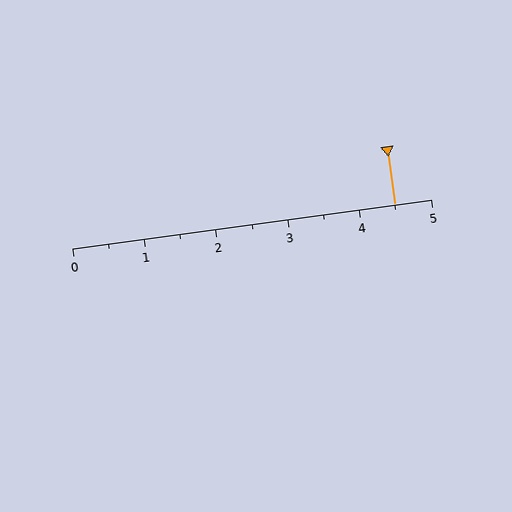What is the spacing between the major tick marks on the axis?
The major ticks are spaced 1 apart.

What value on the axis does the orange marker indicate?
The marker indicates approximately 4.5.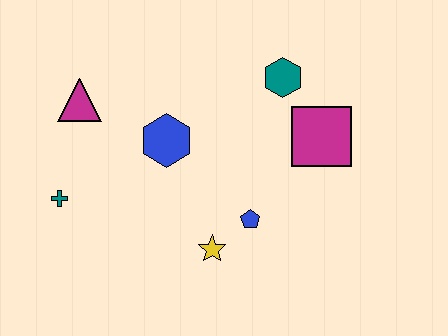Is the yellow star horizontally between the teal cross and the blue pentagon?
Yes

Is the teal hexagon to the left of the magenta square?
Yes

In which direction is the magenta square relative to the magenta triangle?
The magenta square is to the right of the magenta triangle.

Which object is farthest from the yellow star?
The magenta triangle is farthest from the yellow star.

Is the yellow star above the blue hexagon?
No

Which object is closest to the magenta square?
The teal hexagon is closest to the magenta square.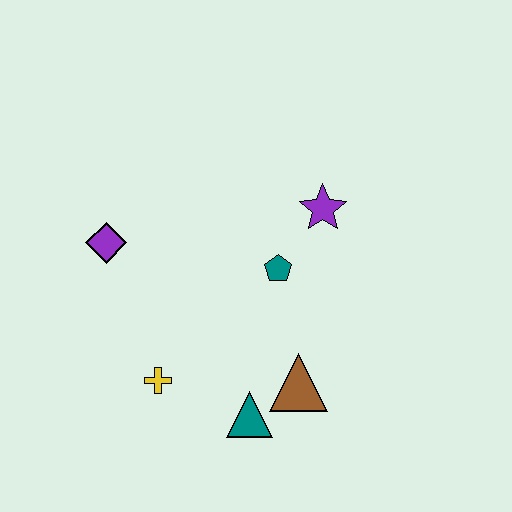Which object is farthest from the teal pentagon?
The purple diamond is farthest from the teal pentagon.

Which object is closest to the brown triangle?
The teal triangle is closest to the brown triangle.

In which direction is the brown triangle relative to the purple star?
The brown triangle is below the purple star.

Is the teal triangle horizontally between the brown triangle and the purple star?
No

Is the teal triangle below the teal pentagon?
Yes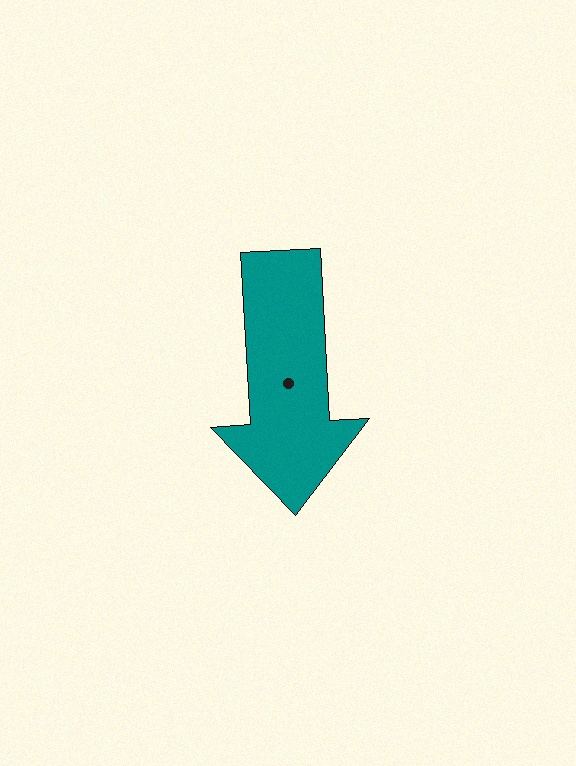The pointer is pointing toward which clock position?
Roughly 6 o'clock.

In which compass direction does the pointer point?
South.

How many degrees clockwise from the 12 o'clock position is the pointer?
Approximately 177 degrees.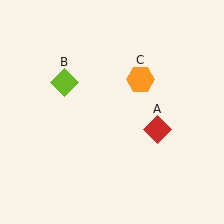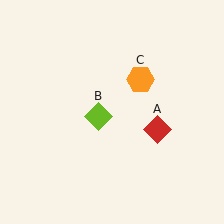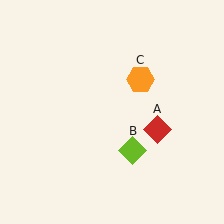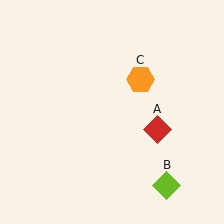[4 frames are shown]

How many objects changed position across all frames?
1 object changed position: lime diamond (object B).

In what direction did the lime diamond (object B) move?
The lime diamond (object B) moved down and to the right.